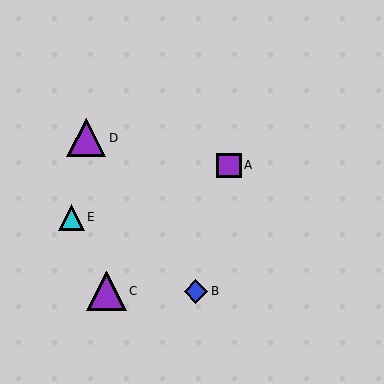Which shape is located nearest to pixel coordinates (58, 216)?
The cyan triangle (labeled E) at (71, 217) is nearest to that location.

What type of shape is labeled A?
Shape A is a purple square.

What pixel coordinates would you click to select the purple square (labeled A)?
Click at (229, 165) to select the purple square A.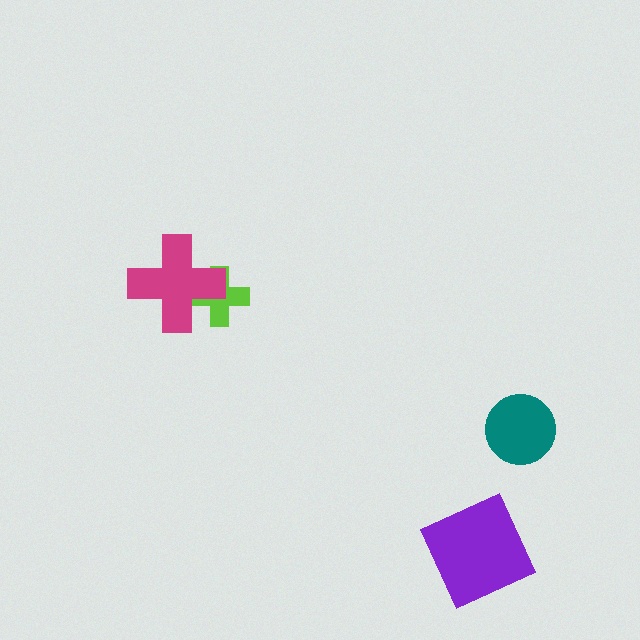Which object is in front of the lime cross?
The magenta cross is in front of the lime cross.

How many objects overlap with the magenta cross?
1 object overlaps with the magenta cross.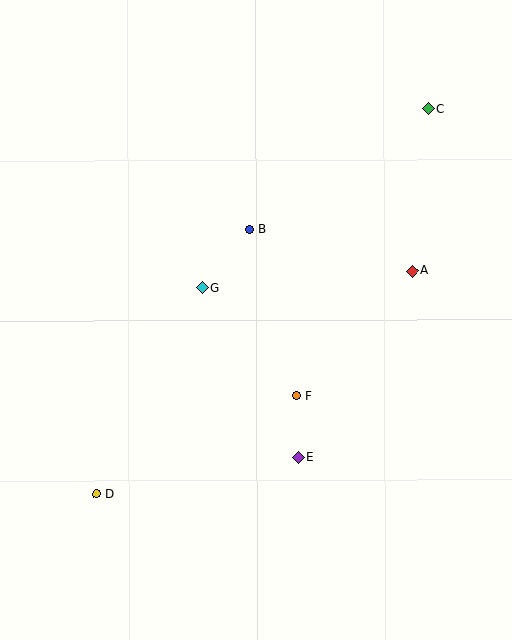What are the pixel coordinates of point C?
Point C is at (429, 109).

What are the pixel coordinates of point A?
Point A is at (412, 271).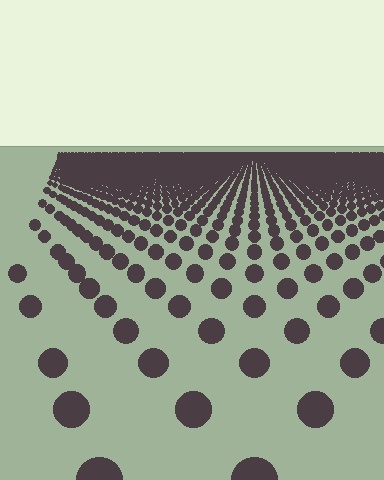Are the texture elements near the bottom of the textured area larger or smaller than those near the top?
Larger. Near the bottom, elements are closer to the viewer and appear at a bigger on-screen size.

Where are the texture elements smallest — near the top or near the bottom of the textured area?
Near the top.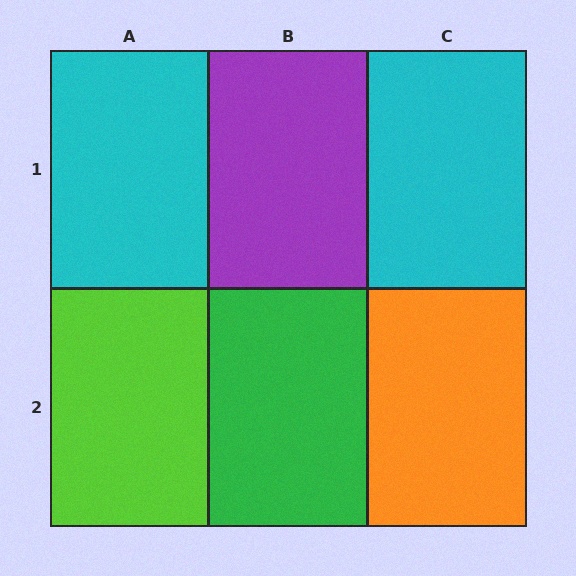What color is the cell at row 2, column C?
Orange.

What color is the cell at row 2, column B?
Green.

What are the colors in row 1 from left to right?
Cyan, purple, cyan.